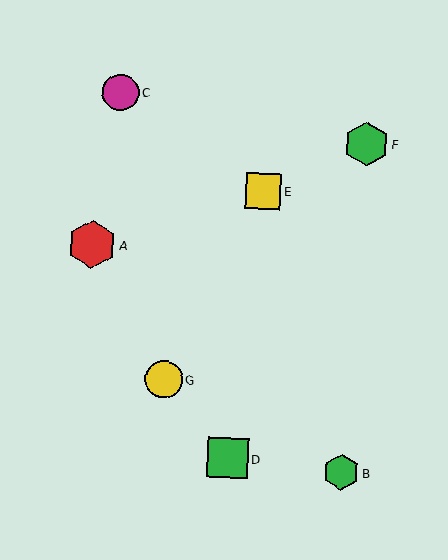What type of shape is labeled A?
Shape A is a red hexagon.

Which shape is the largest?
The red hexagon (labeled A) is the largest.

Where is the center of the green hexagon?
The center of the green hexagon is at (341, 473).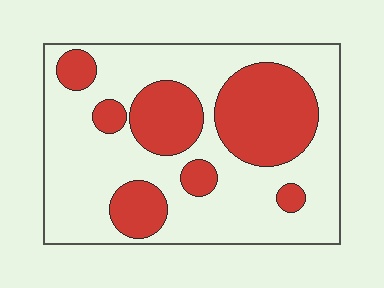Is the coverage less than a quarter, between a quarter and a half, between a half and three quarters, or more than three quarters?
Between a quarter and a half.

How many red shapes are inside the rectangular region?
7.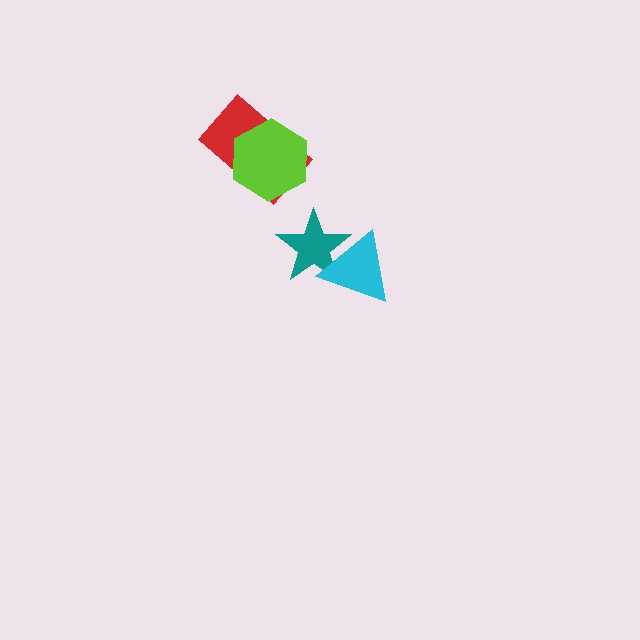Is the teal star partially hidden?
Yes, it is partially covered by another shape.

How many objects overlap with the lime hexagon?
1 object overlaps with the lime hexagon.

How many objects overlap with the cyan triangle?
1 object overlaps with the cyan triangle.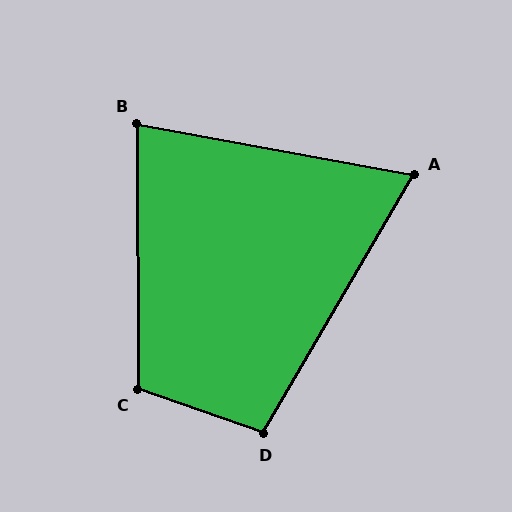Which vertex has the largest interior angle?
C, at approximately 110 degrees.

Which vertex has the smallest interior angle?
A, at approximately 70 degrees.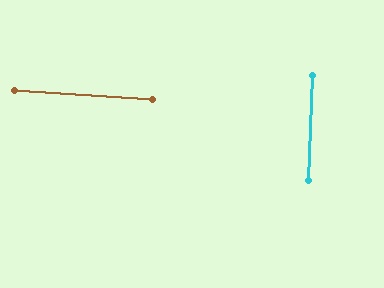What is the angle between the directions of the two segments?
Approximately 88 degrees.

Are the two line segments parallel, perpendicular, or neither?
Perpendicular — they meet at approximately 88°.